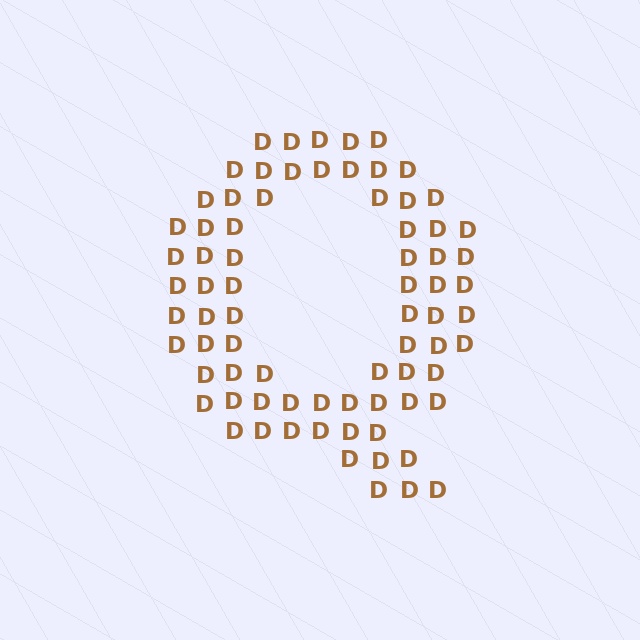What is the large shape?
The large shape is the letter Q.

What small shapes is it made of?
It is made of small letter D's.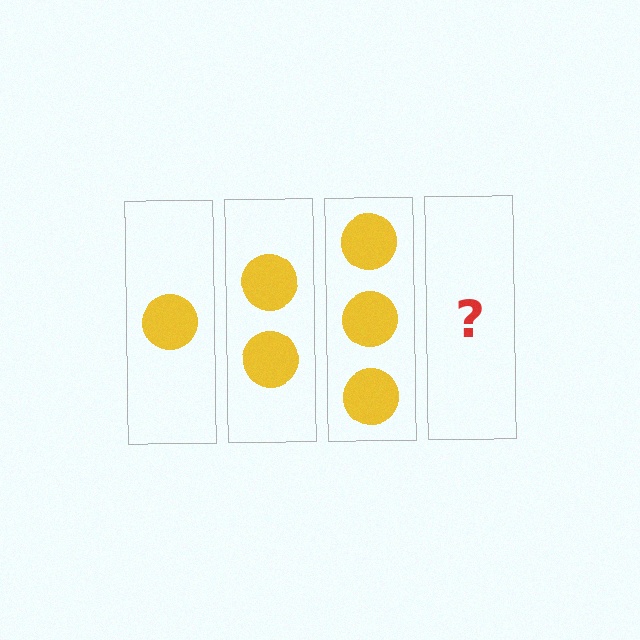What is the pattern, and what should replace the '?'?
The pattern is that each step adds one more circle. The '?' should be 4 circles.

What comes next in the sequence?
The next element should be 4 circles.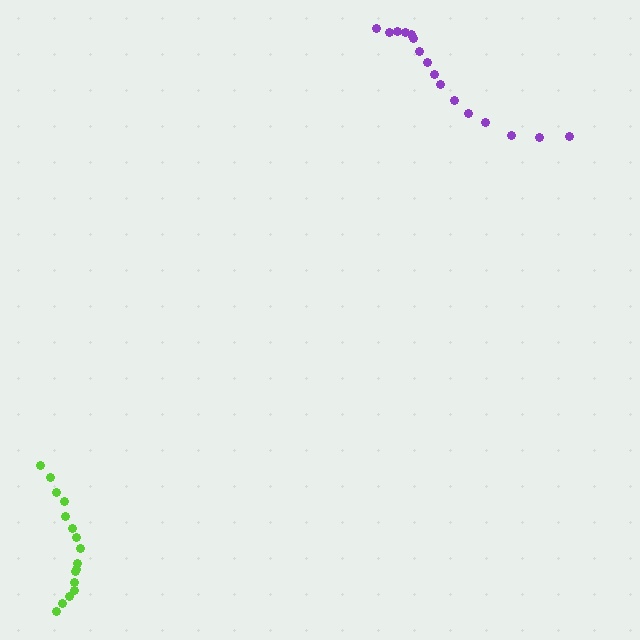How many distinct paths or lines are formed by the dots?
There are 2 distinct paths.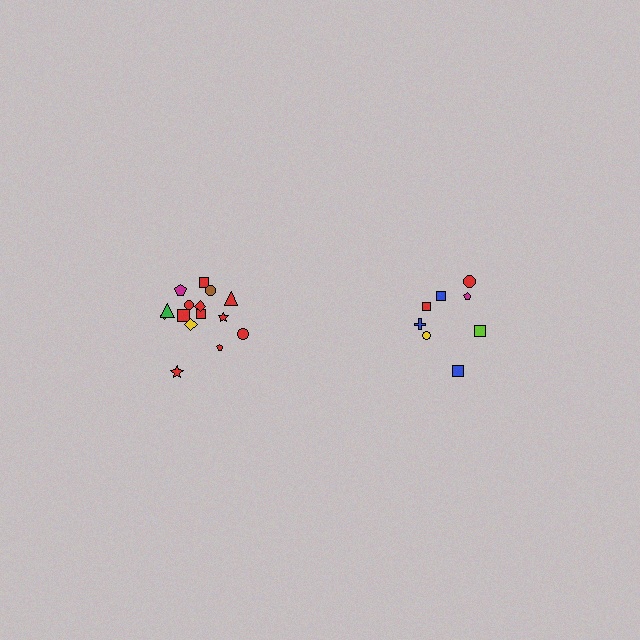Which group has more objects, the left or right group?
The left group.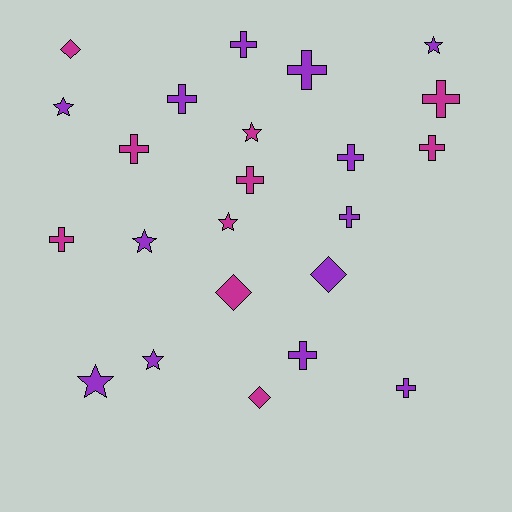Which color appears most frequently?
Purple, with 13 objects.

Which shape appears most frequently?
Cross, with 12 objects.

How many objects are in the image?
There are 23 objects.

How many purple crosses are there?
There are 7 purple crosses.